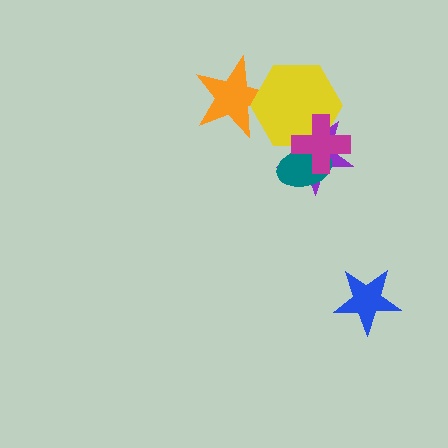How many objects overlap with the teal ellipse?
3 objects overlap with the teal ellipse.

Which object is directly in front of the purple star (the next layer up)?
The teal ellipse is directly in front of the purple star.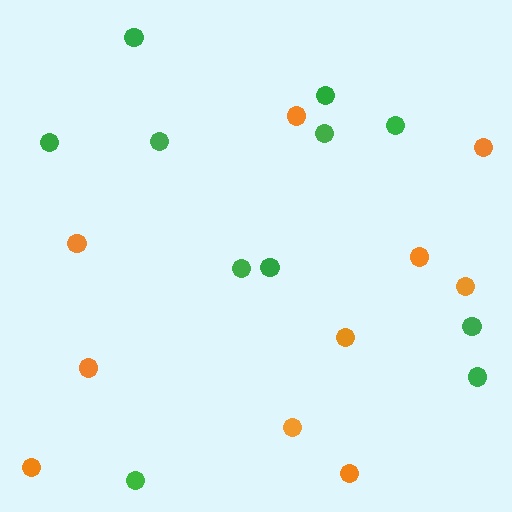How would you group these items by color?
There are 2 groups: one group of orange circles (10) and one group of green circles (11).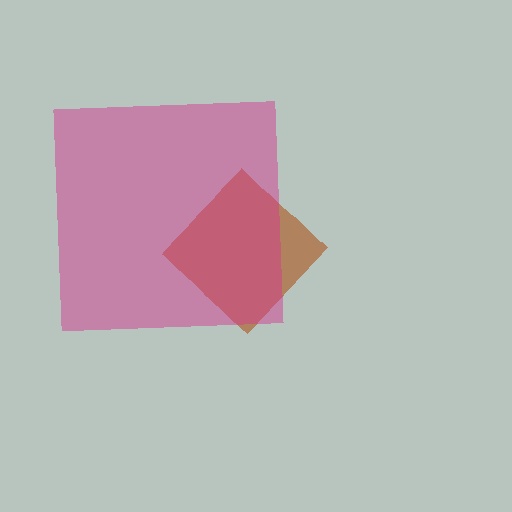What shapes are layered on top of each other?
The layered shapes are: a brown diamond, a magenta square.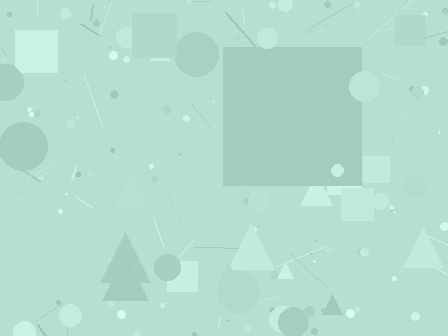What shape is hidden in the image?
A square is hidden in the image.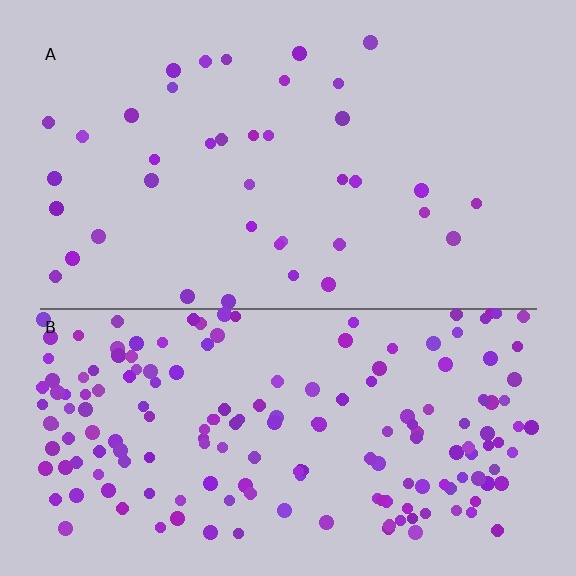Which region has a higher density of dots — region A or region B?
B (the bottom).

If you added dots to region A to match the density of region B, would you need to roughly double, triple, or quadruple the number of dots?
Approximately quadruple.